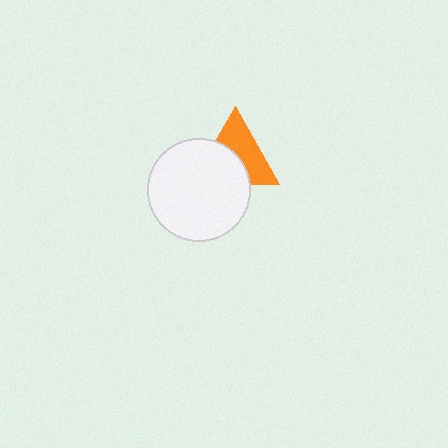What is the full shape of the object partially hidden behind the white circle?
The partially hidden object is an orange triangle.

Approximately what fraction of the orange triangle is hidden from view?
Roughly 47% of the orange triangle is hidden behind the white circle.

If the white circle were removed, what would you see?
You would see the complete orange triangle.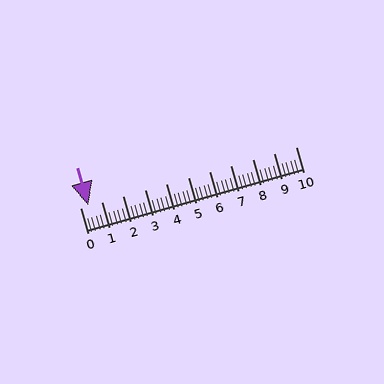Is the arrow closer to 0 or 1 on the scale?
The arrow is closer to 0.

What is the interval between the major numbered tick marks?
The major tick marks are spaced 1 units apart.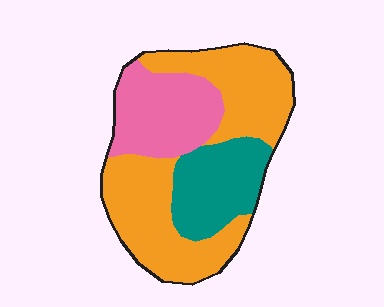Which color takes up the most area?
Orange, at roughly 55%.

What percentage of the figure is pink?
Pink covers around 25% of the figure.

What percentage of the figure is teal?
Teal takes up between a sixth and a third of the figure.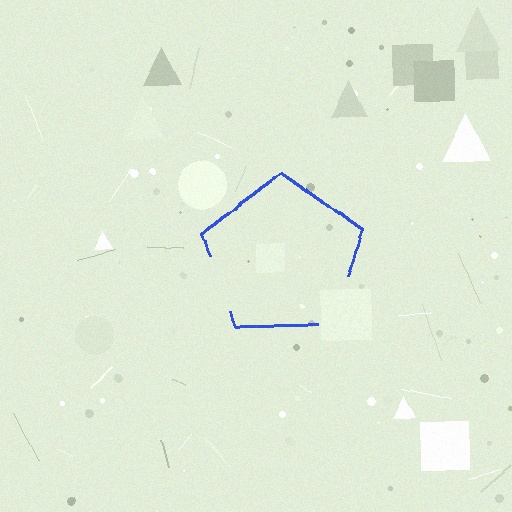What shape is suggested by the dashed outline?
The dashed outline suggests a pentagon.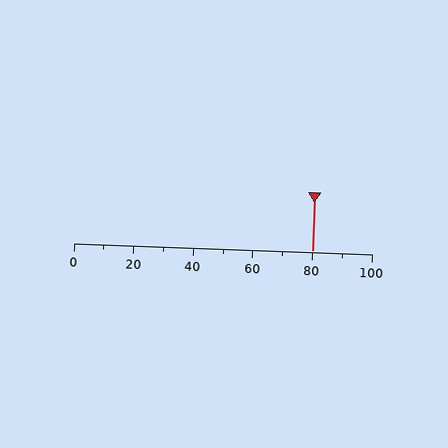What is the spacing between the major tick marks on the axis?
The major ticks are spaced 20 apart.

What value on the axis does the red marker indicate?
The marker indicates approximately 80.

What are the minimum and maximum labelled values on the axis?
The axis runs from 0 to 100.